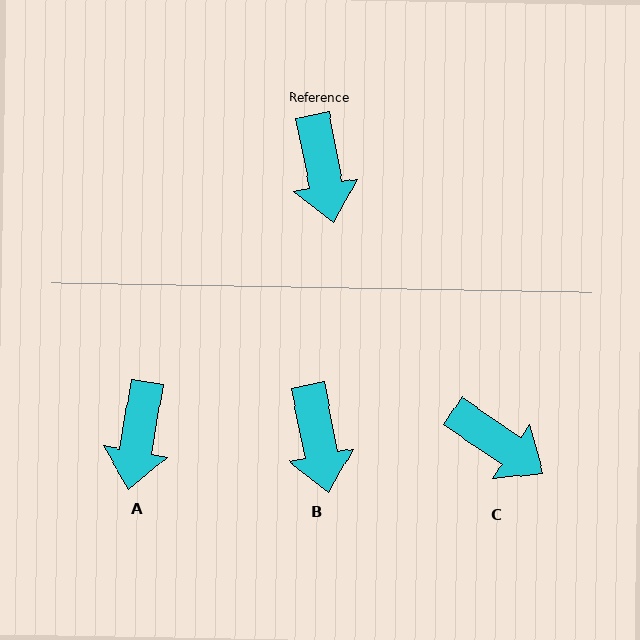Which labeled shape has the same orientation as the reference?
B.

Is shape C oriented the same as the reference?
No, it is off by about 45 degrees.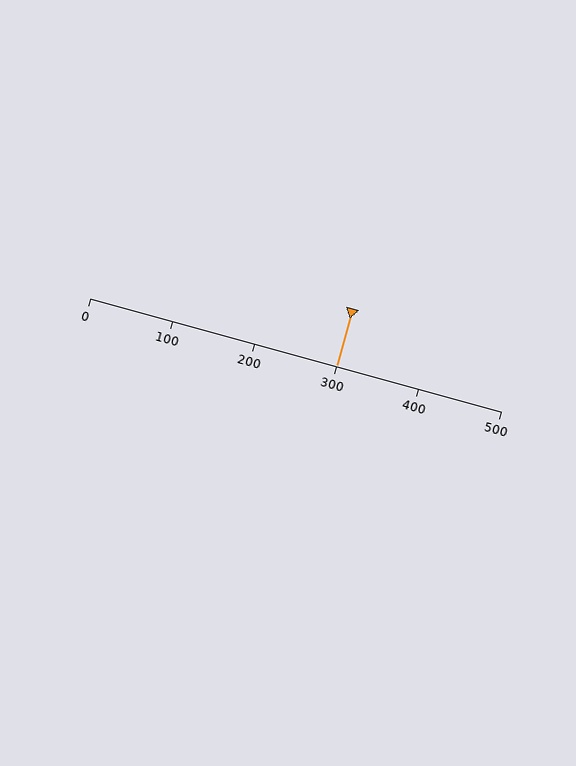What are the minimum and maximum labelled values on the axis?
The axis runs from 0 to 500.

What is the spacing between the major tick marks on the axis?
The major ticks are spaced 100 apart.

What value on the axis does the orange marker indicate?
The marker indicates approximately 300.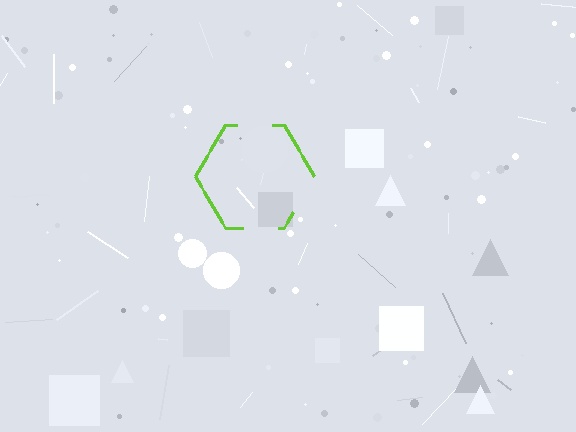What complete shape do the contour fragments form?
The contour fragments form a hexagon.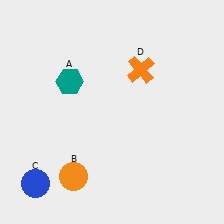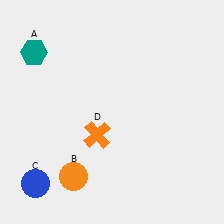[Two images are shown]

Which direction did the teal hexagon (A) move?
The teal hexagon (A) moved left.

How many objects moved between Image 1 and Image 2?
2 objects moved between the two images.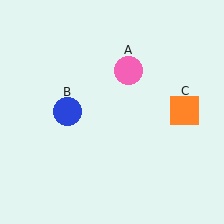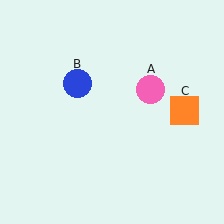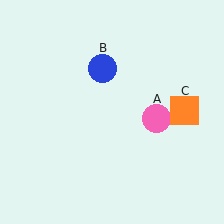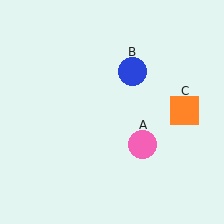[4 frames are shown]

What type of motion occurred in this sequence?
The pink circle (object A), blue circle (object B) rotated clockwise around the center of the scene.